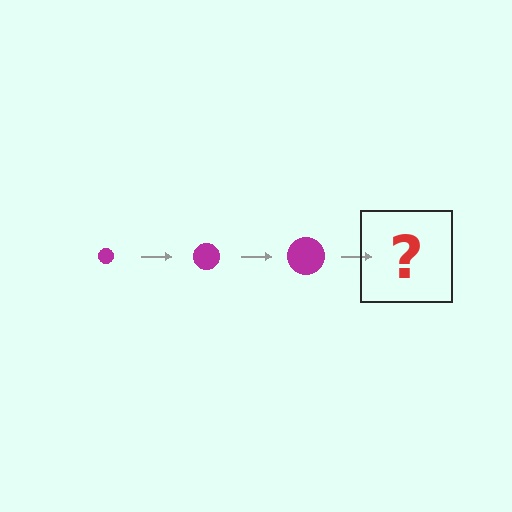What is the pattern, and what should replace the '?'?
The pattern is that the circle gets progressively larger each step. The '?' should be a magenta circle, larger than the previous one.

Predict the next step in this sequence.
The next step is a magenta circle, larger than the previous one.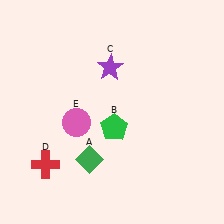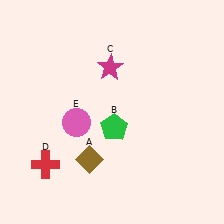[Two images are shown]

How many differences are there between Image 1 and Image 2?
There are 2 differences between the two images.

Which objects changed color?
A changed from green to brown. C changed from purple to magenta.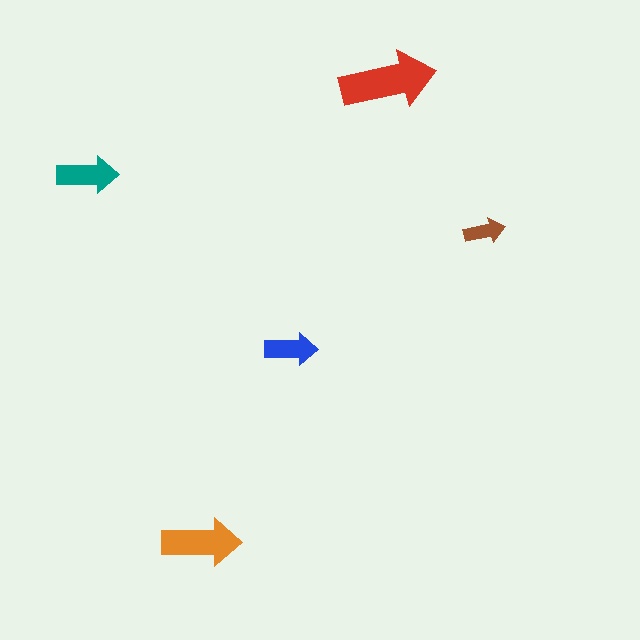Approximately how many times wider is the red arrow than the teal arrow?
About 1.5 times wider.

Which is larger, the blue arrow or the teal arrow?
The teal one.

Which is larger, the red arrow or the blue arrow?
The red one.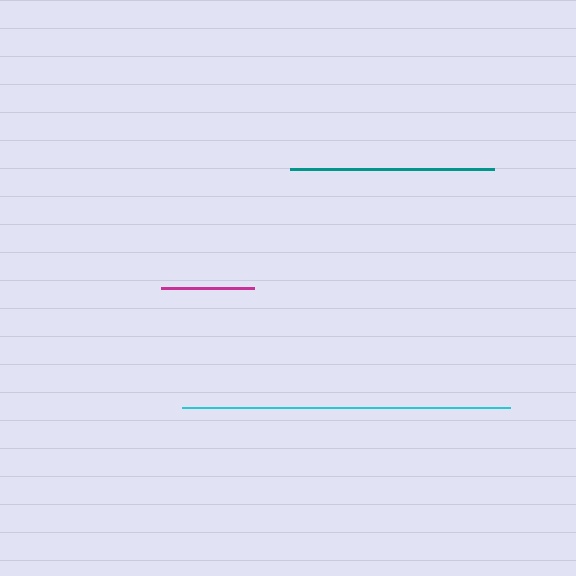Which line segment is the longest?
The cyan line is the longest at approximately 328 pixels.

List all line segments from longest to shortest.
From longest to shortest: cyan, teal, magenta.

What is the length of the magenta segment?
The magenta segment is approximately 93 pixels long.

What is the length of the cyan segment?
The cyan segment is approximately 328 pixels long.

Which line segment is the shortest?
The magenta line is the shortest at approximately 93 pixels.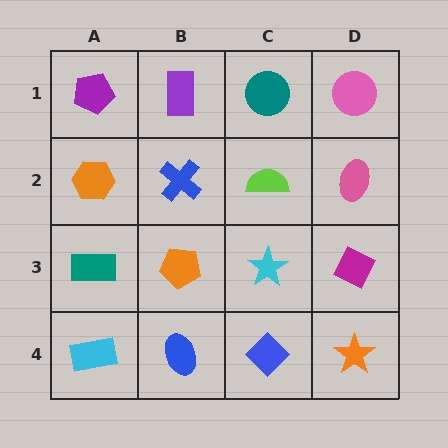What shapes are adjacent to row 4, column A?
A teal rectangle (row 3, column A), a blue ellipse (row 4, column B).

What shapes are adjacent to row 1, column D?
A pink ellipse (row 2, column D), a teal circle (row 1, column C).